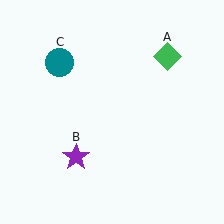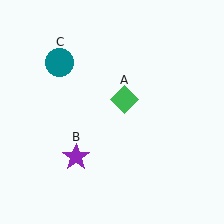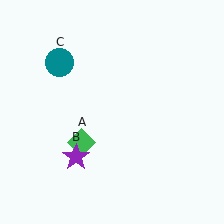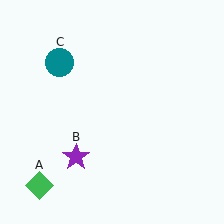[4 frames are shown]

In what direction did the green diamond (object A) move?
The green diamond (object A) moved down and to the left.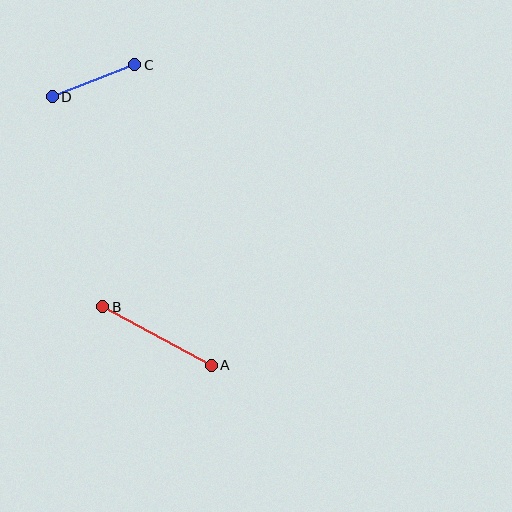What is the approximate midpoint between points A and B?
The midpoint is at approximately (157, 336) pixels.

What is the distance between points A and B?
The distance is approximately 124 pixels.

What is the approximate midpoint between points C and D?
The midpoint is at approximately (93, 81) pixels.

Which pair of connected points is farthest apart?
Points A and B are farthest apart.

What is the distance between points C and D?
The distance is approximately 88 pixels.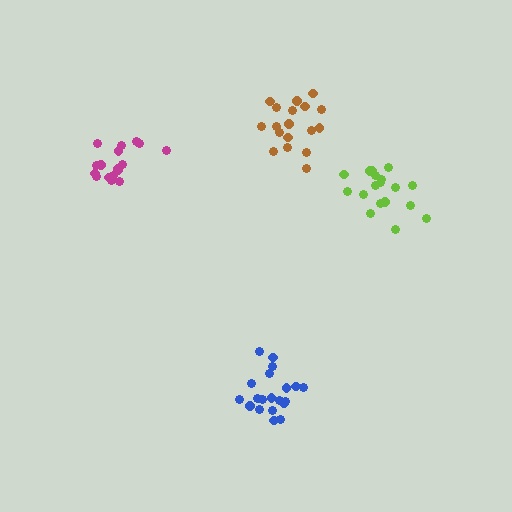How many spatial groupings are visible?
There are 4 spatial groupings.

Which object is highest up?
The brown cluster is topmost.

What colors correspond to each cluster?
The clusters are colored: magenta, brown, lime, blue.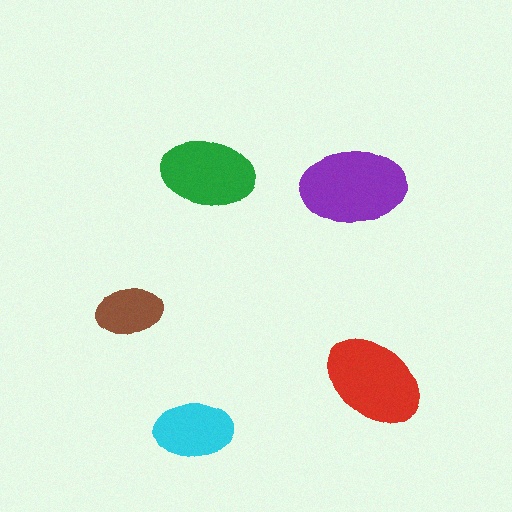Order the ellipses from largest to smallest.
the purple one, the red one, the green one, the cyan one, the brown one.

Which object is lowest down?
The cyan ellipse is bottommost.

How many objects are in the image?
There are 5 objects in the image.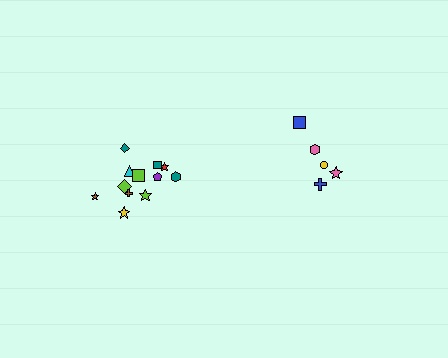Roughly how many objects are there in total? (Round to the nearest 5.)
Roughly 15 objects in total.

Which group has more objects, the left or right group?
The left group.